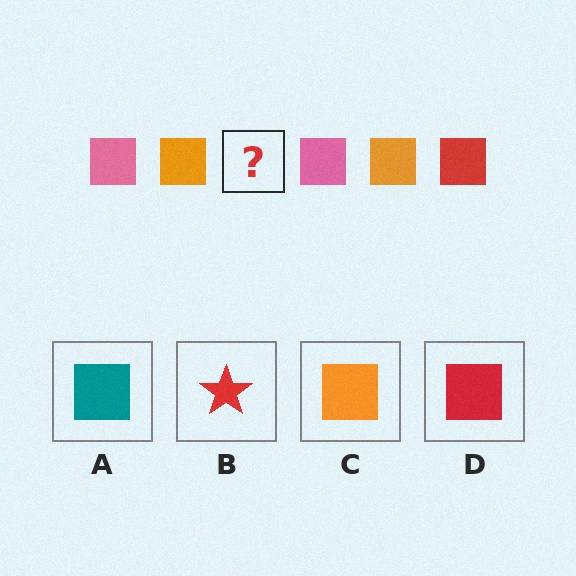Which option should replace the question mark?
Option D.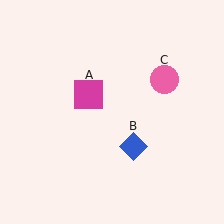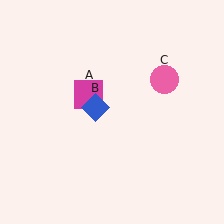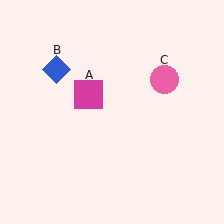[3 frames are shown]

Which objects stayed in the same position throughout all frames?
Magenta square (object A) and pink circle (object C) remained stationary.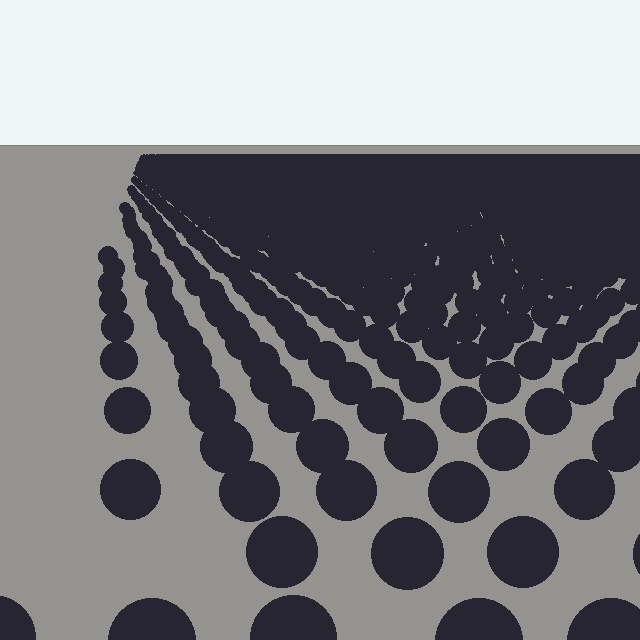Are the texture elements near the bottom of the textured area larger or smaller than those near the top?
Larger. Near the bottom, elements are closer to the viewer and appear at a bigger on-screen size.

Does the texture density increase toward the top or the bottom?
Density increases toward the top.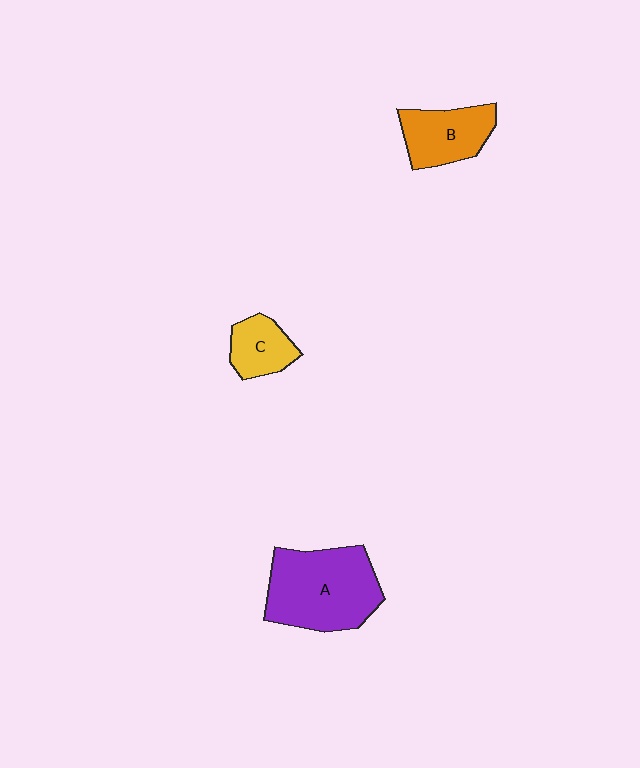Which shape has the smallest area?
Shape C (yellow).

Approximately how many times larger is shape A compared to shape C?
Approximately 2.5 times.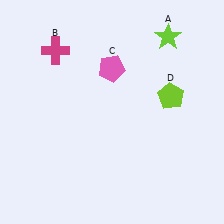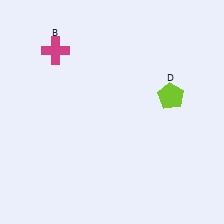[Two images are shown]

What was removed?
The pink pentagon (C), the lime star (A) were removed in Image 2.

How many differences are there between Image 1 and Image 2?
There are 2 differences between the two images.